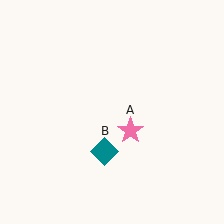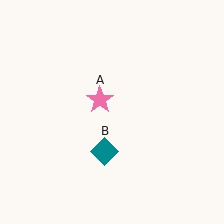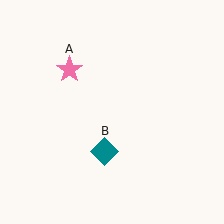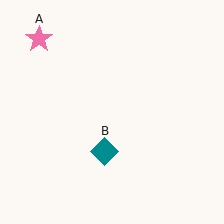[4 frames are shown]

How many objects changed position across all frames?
1 object changed position: pink star (object A).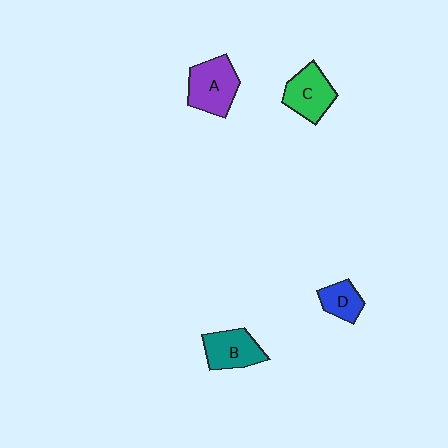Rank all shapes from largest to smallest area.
From largest to smallest: A (purple), C (green), B (teal), D (blue).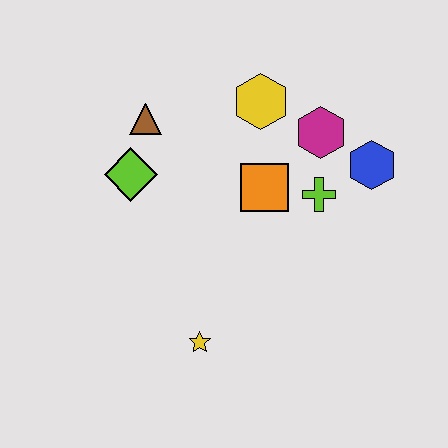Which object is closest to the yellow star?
The orange square is closest to the yellow star.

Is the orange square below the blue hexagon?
Yes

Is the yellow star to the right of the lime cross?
No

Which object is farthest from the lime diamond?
The blue hexagon is farthest from the lime diamond.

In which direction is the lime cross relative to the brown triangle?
The lime cross is to the right of the brown triangle.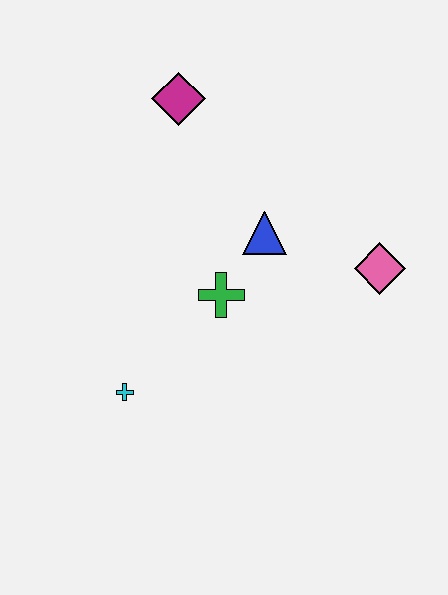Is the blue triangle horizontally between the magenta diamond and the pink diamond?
Yes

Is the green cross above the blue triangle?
No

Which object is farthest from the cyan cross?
The magenta diamond is farthest from the cyan cross.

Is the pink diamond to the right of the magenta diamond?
Yes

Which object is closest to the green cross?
The blue triangle is closest to the green cross.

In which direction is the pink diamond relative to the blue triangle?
The pink diamond is to the right of the blue triangle.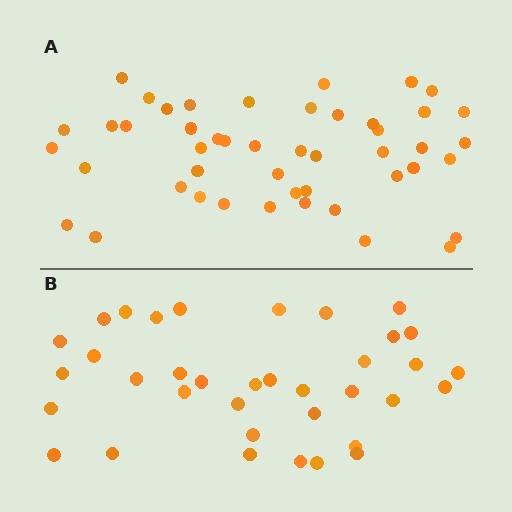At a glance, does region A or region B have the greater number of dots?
Region A (the top region) has more dots.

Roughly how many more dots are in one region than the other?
Region A has roughly 12 or so more dots than region B.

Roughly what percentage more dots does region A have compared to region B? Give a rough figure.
About 30% more.